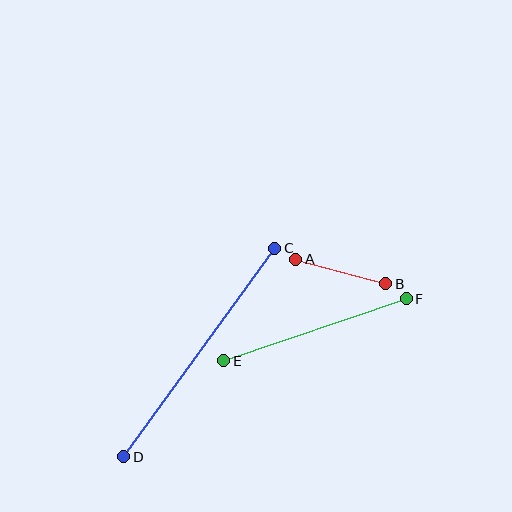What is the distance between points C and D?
The distance is approximately 258 pixels.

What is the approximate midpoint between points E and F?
The midpoint is at approximately (315, 330) pixels.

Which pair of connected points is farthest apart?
Points C and D are farthest apart.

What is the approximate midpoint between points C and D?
The midpoint is at approximately (199, 352) pixels.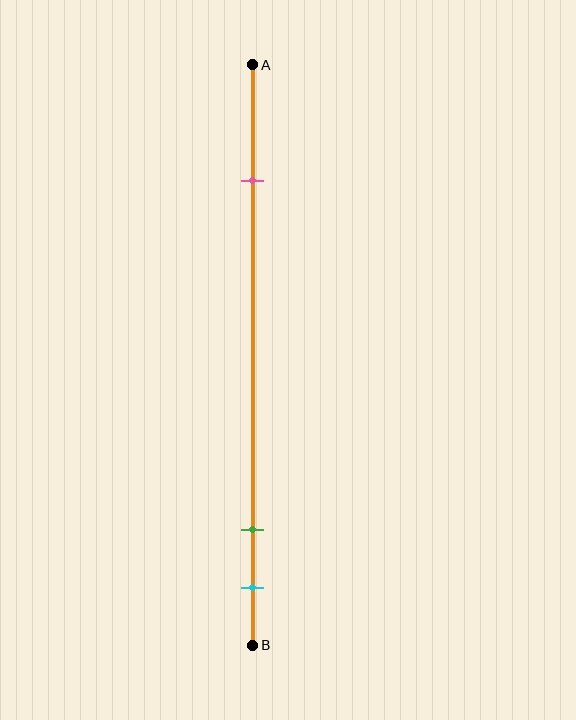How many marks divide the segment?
There are 3 marks dividing the segment.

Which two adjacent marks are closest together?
The green and cyan marks are the closest adjacent pair.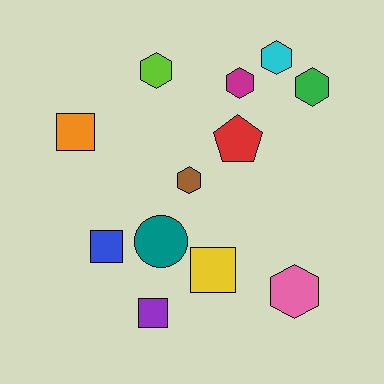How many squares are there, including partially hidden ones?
There are 4 squares.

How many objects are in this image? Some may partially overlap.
There are 12 objects.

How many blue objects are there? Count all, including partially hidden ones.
There is 1 blue object.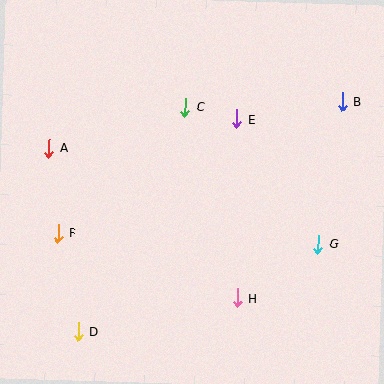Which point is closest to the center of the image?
Point C at (185, 107) is closest to the center.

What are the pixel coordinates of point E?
Point E is at (237, 119).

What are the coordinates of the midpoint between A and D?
The midpoint between A and D is at (64, 240).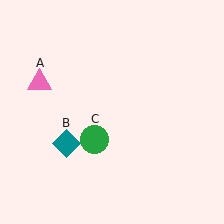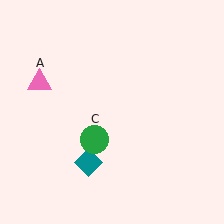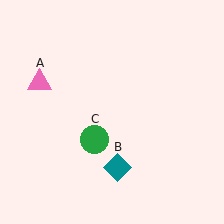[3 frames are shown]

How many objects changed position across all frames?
1 object changed position: teal diamond (object B).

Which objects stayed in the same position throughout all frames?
Pink triangle (object A) and green circle (object C) remained stationary.